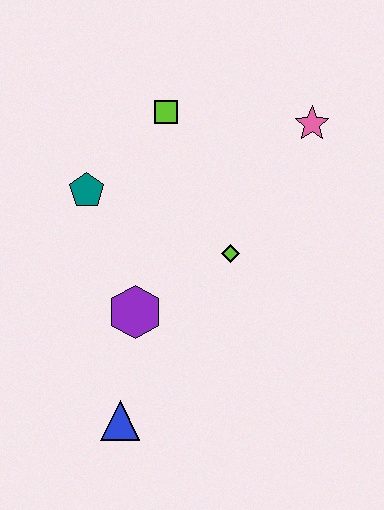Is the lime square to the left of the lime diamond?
Yes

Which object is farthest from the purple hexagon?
The pink star is farthest from the purple hexagon.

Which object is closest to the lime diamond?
The purple hexagon is closest to the lime diamond.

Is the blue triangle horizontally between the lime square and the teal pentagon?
Yes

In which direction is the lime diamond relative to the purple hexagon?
The lime diamond is to the right of the purple hexagon.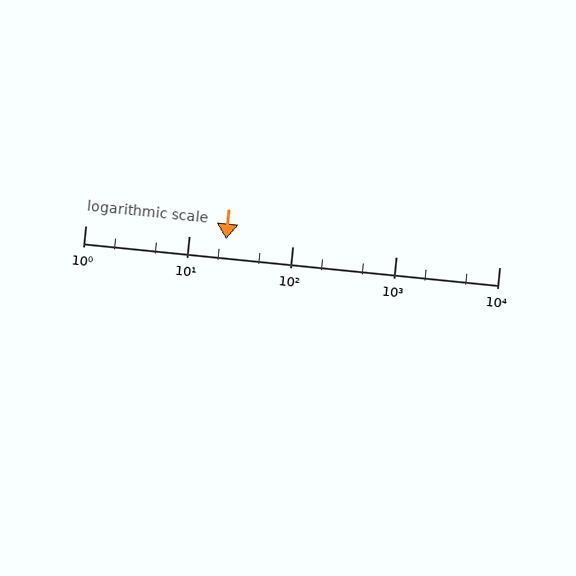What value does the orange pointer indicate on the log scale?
The pointer indicates approximately 23.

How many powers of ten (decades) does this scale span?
The scale spans 4 decades, from 1 to 10000.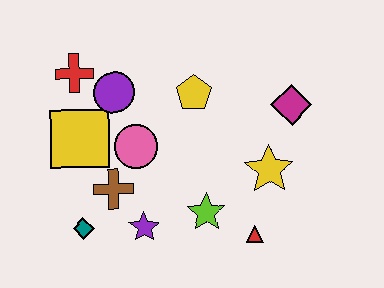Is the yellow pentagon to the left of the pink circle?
No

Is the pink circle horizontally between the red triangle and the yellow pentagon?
No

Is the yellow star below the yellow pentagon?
Yes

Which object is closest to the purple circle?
The red cross is closest to the purple circle.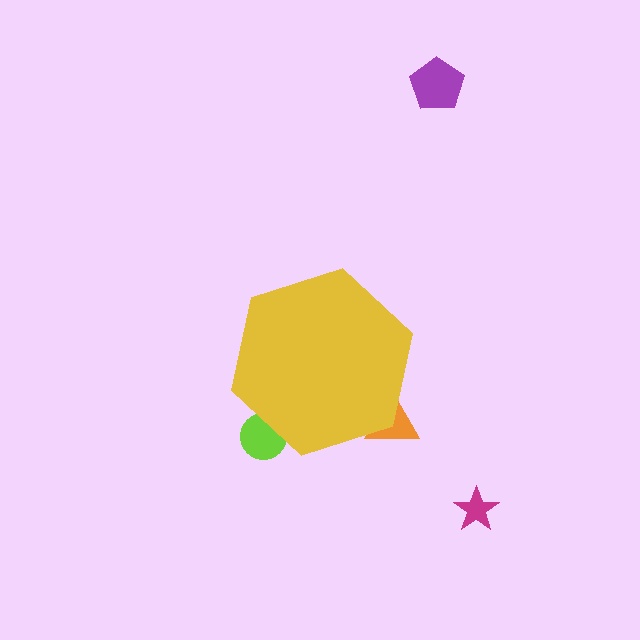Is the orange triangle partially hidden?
Yes, the orange triangle is partially hidden behind the yellow hexagon.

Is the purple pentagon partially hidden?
No, the purple pentagon is fully visible.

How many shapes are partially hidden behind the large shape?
2 shapes are partially hidden.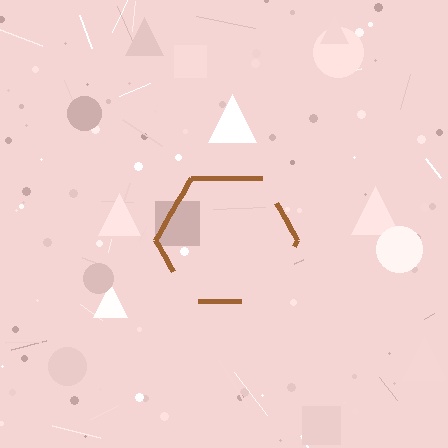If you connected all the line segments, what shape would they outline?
They would outline a hexagon.